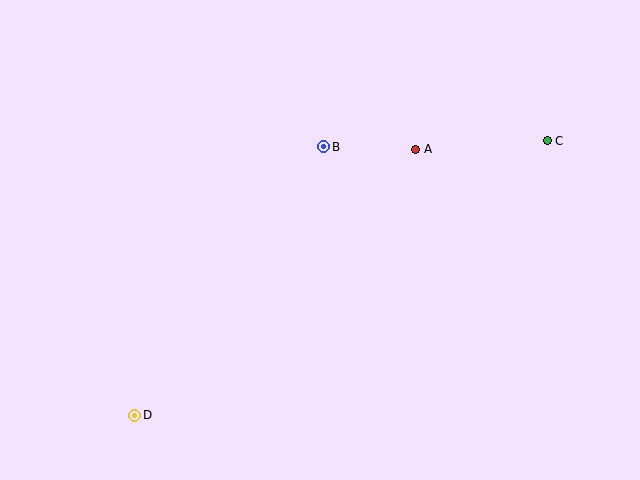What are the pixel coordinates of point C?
Point C is at (547, 141).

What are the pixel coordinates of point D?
Point D is at (135, 415).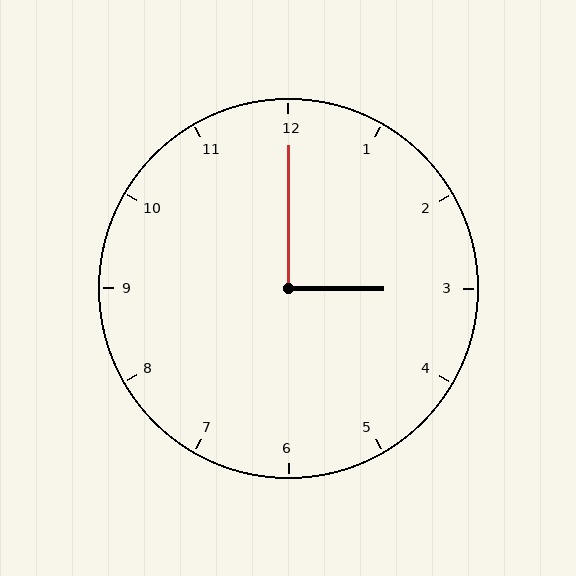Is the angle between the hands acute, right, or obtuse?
It is right.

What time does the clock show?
3:00.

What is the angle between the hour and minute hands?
Approximately 90 degrees.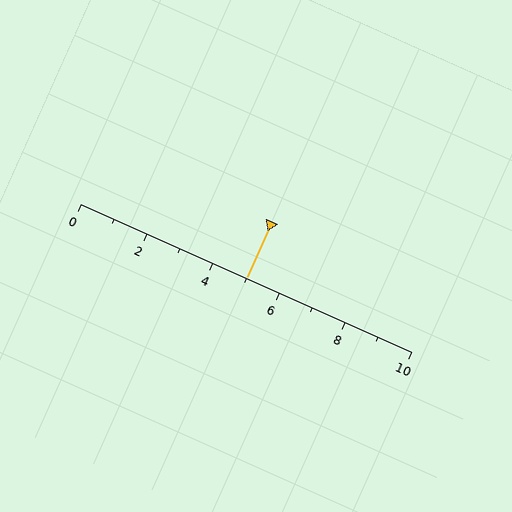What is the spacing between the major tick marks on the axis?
The major ticks are spaced 2 apart.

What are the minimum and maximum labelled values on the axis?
The axis runs from 0 to 10.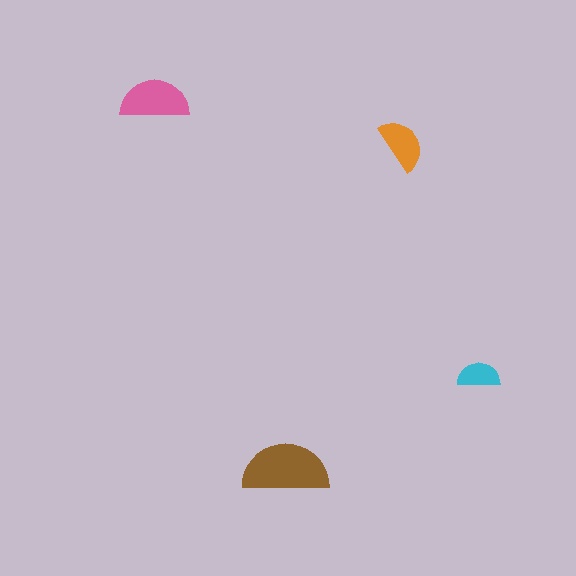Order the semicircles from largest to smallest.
the brown one, the pink one, the orange one, the cyan one.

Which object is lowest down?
The brown semicircle is bottommost.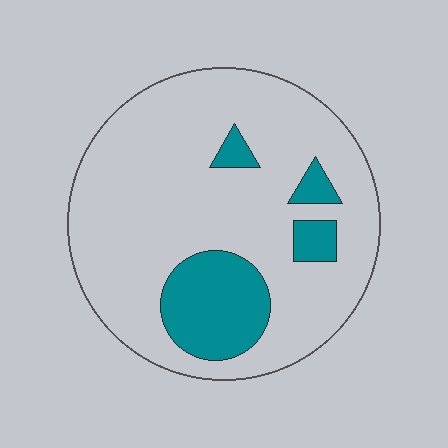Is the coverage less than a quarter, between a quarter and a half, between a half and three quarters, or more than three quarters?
Less than a quarter.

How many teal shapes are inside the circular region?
4.